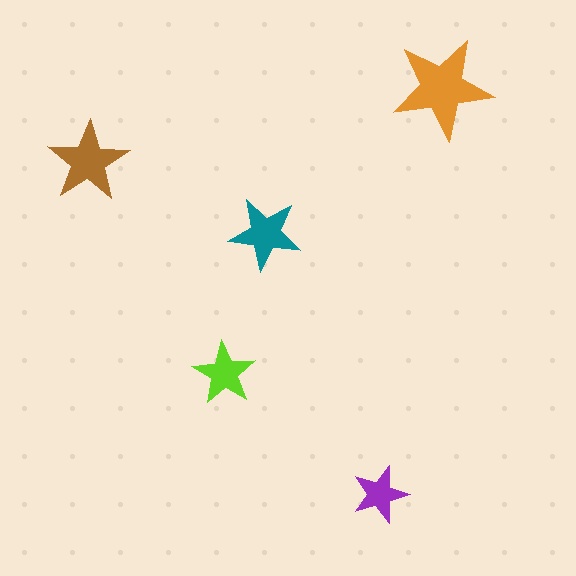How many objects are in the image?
There are 5 objects in the image.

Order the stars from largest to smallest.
the orange one, the brown one, the teal one, the lime one, the purple one.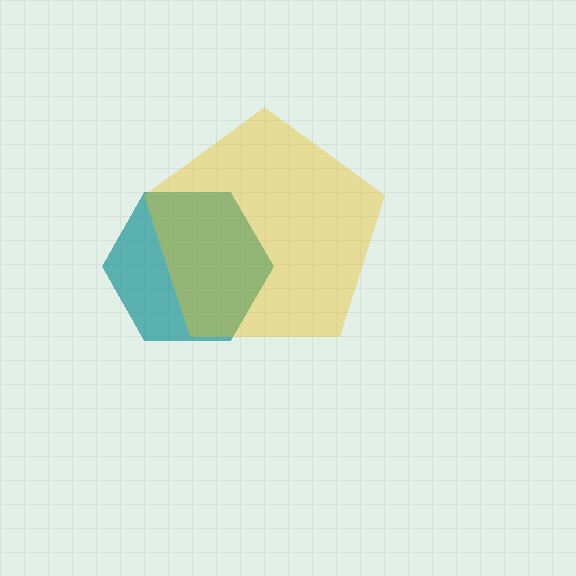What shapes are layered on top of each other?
The layered shapes are: a teal hexagon, a yellow pentagon.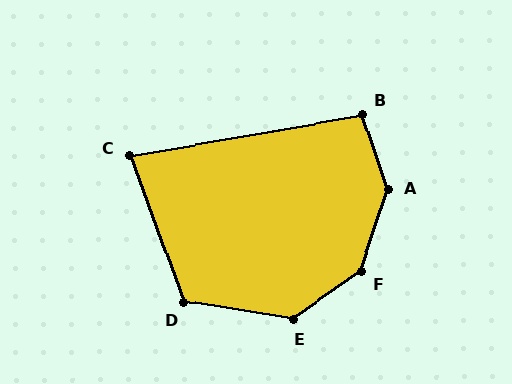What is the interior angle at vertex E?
Approximately 137 degrees (obtuse).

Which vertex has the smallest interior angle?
C, at approximately 80 degrees.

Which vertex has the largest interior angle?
A, at approximately 143 degrees.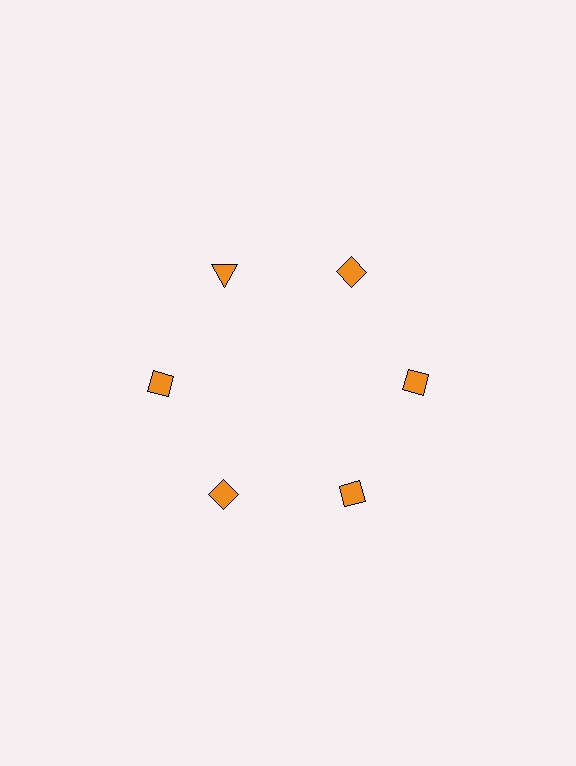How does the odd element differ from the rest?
It has a different shape: triangle instead of diamond.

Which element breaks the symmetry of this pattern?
The orange triangle at roughly the 11 o'clock position breaks the symmetry. All other shapes are orange diamonds.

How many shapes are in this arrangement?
There are 6 shapes arranged in a ring pattern.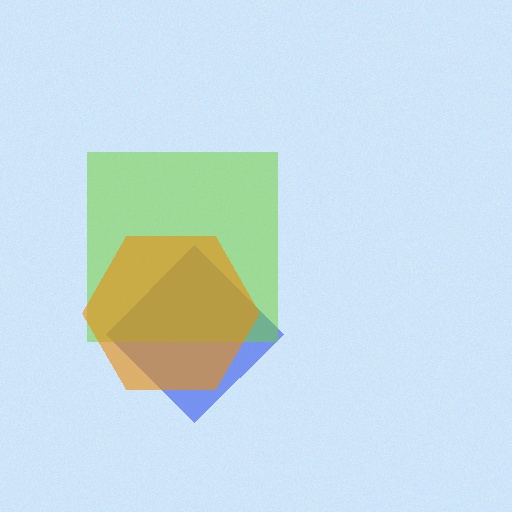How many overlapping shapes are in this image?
There are 3 overlapping shapes in the image.